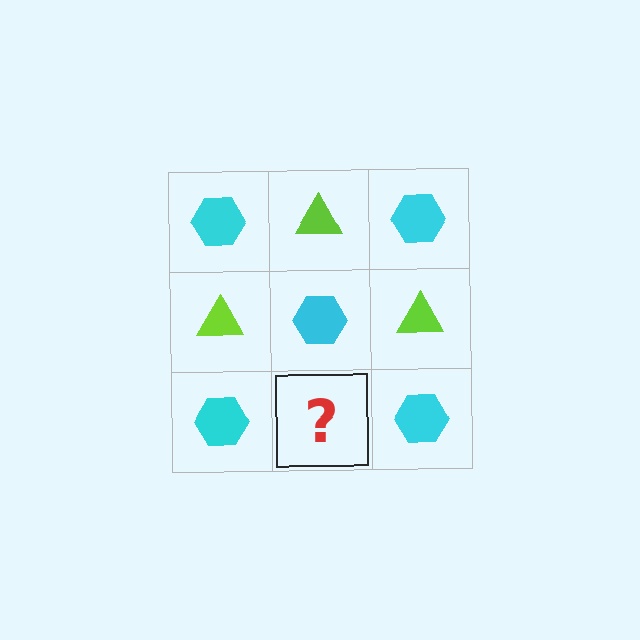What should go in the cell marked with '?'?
The missing cell should contain a lime triangle.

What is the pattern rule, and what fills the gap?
The rule is that it alternates cyan hexagon and lime triangle in a checkerboard pattern. The gap should be filled with a lime triangle.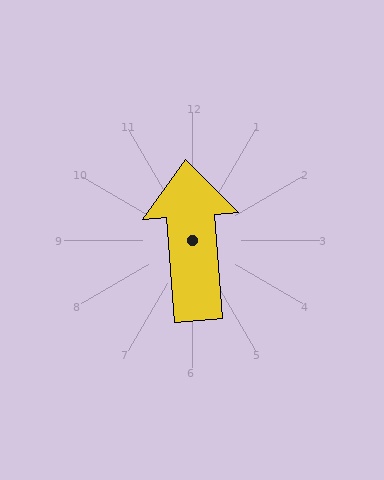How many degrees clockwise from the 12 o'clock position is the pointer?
Approximately 355 degrees.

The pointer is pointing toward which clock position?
Roughly 12 o'clock.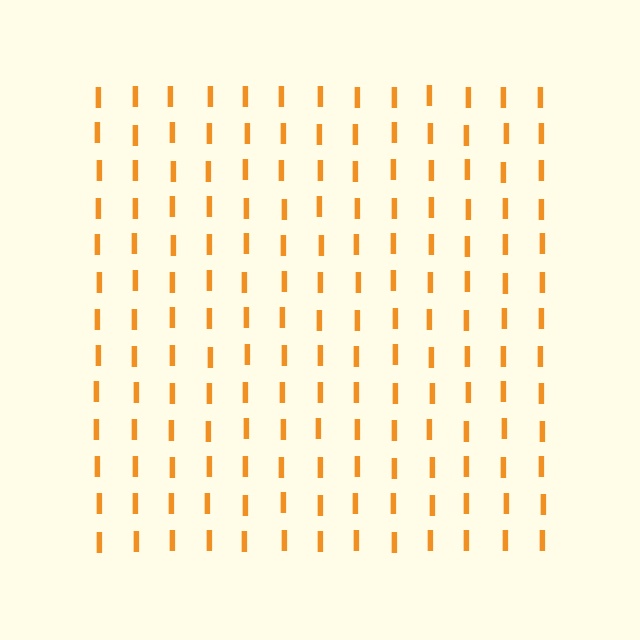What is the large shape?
The large shape is a square.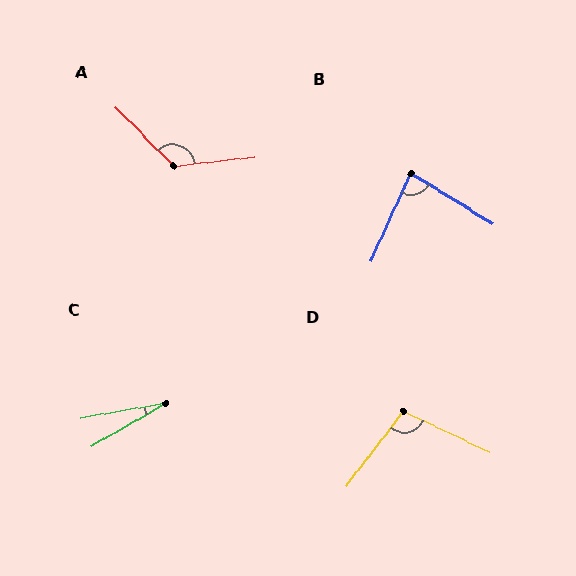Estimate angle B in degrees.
Approximately 83 degrees.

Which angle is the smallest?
C, at approximately 20 degrees.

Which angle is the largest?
A, at approximately 128 degrees.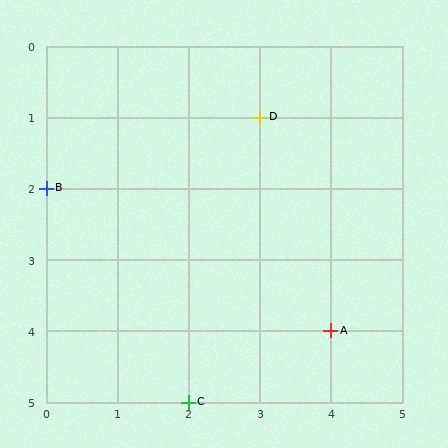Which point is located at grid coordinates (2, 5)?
Point C is at (2, 5).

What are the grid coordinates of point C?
Point C is at grid coordinates (2, 5).